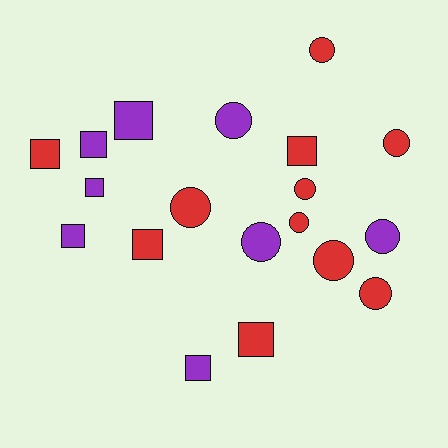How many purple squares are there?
There are 5 purple squares.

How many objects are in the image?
There are 19 objects.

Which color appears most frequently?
Red, with 11 objects.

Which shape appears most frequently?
Circle, with 10 objects.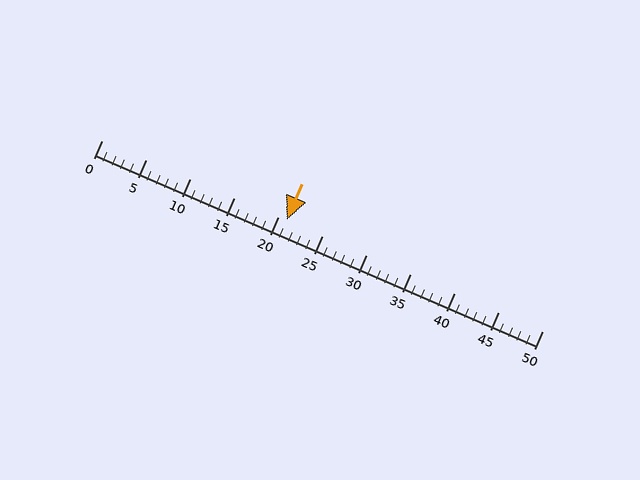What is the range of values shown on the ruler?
The ruler shows values from 0 to 50.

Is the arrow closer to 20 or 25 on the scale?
The arrow is closer to 20.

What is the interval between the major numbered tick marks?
The major tick marks are spaced 5 units apart.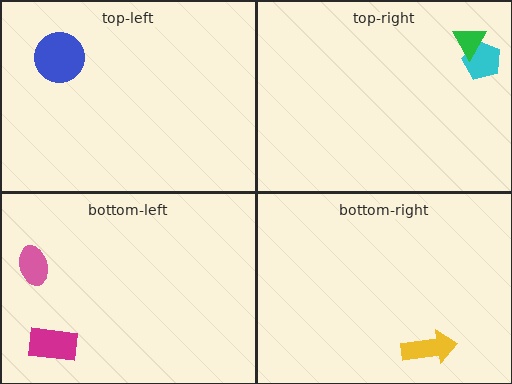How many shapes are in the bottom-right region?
1.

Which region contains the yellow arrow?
The bottom-right region.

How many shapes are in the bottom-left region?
2.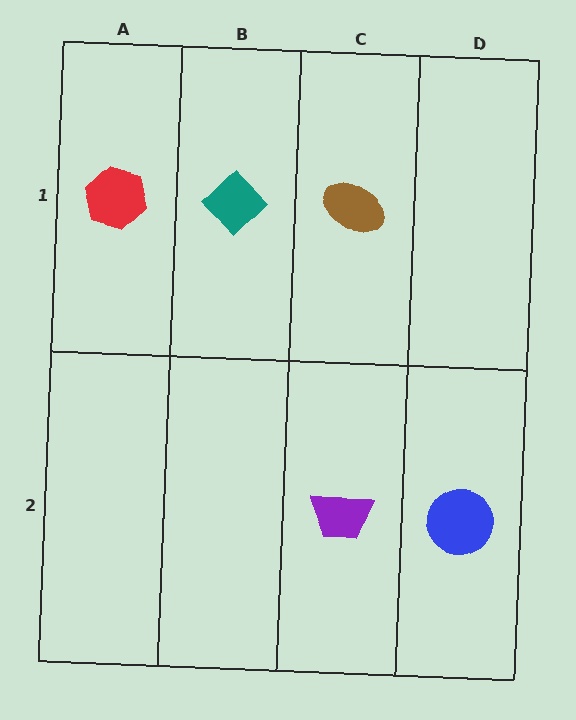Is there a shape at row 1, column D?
No, that cell is empty.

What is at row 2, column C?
A purple trapezoid.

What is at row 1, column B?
A teal diamond.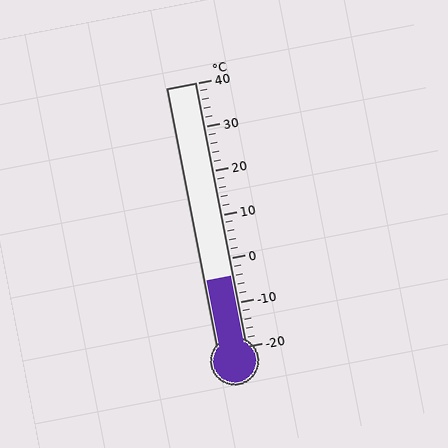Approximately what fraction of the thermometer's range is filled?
The thermometer is filled to approximately 25% of its range.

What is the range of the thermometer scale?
The thermometer scale ranges from -20°C to 40°C.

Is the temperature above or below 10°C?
The temperature is below 10°C.